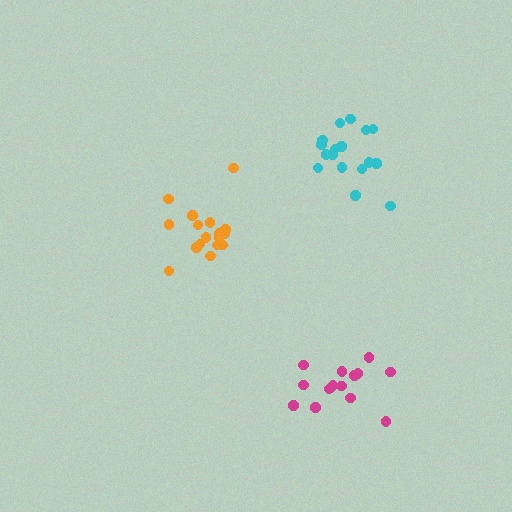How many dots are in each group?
Group 1: 17 dots, Group 2: 15 dots, Group 3: 17 dots (49 total).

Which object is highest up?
The cyan cluster is topmost.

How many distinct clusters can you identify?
There are 3 distinct clusters.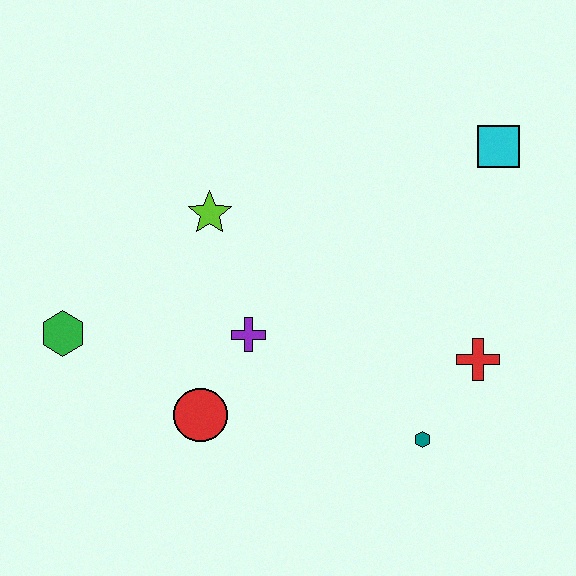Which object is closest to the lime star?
The purple cross is closest to the lime star.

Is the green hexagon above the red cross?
Yes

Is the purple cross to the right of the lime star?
Yes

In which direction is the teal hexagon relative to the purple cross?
The teal hexagon is to the right of the purple cross.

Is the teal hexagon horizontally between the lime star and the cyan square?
Yes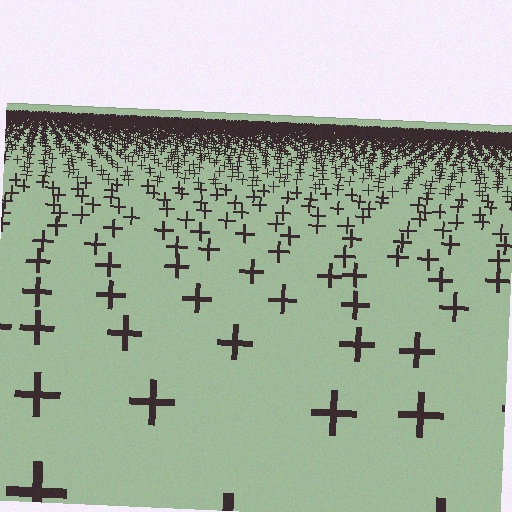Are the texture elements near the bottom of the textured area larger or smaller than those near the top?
Larger. Near the bottom, elements are closer to the viewer and appear at a bigger on-screen size.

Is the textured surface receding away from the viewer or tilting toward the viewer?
The surface is receding away from the viewer. Texture elements get smaller and denser toward the top.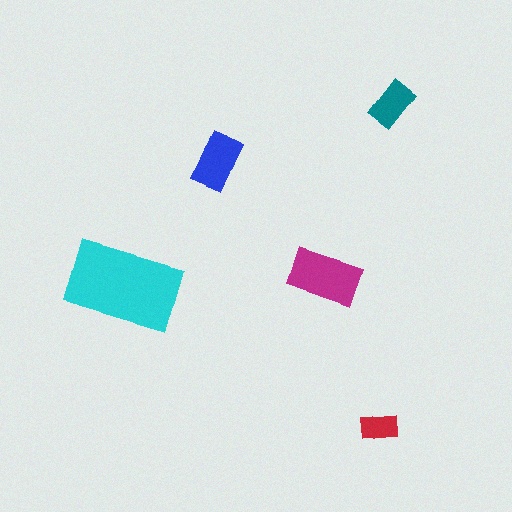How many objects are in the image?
There are 5 objects in the image.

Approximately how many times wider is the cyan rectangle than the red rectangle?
About 3 times wider.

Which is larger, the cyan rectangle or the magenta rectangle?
The cyan one.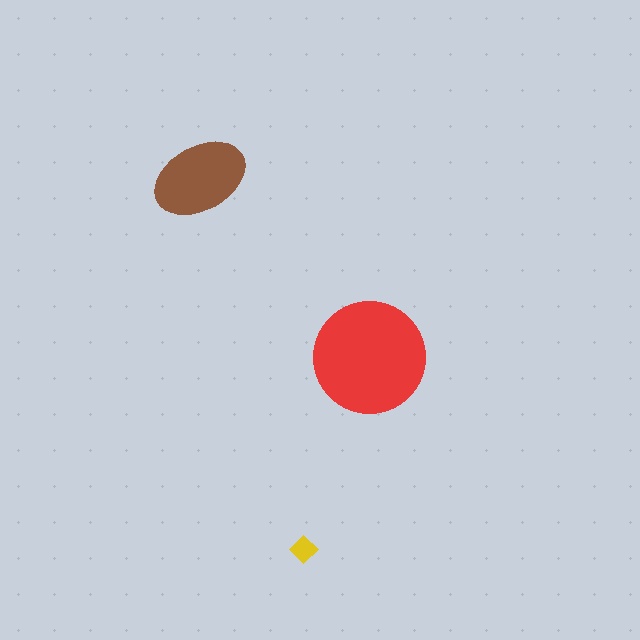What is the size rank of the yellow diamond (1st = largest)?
3rd.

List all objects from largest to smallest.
The red circle, the brown ellipse, the yellow diamond.